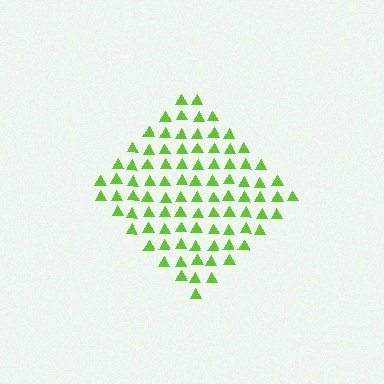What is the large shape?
The large shape is a diamond.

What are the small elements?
The small elements are triangles.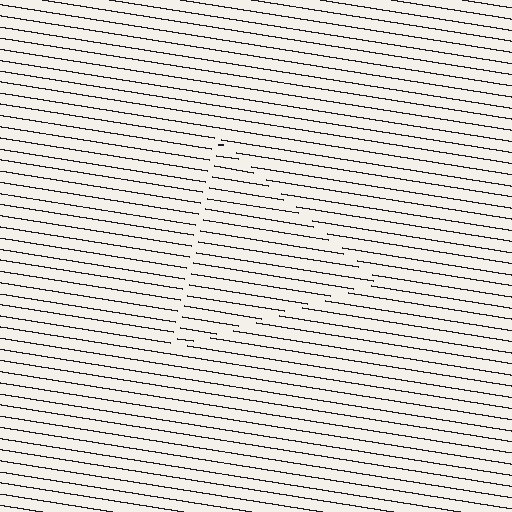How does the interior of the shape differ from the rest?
The interior of the shape contains the same grating, shifted by half a period — the contour is defined by the phase discontinuity where line-ends from the inner and outer gratings abut.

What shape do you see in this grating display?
An illusory triangle. The interior of the shape contains the same grating, shifted by half a period — the contour is defined by the phase discontinuity where line-ends from the inner and outer gratings abut.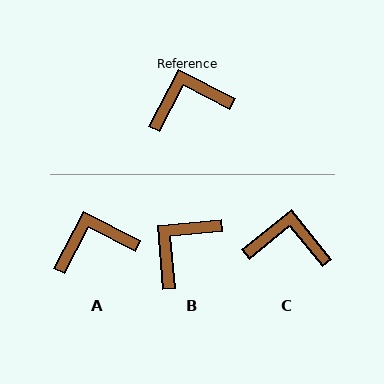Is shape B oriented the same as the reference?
No, it is off by about 33 degrees.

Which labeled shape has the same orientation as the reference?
A.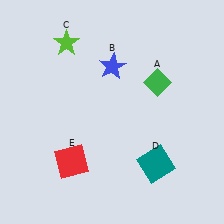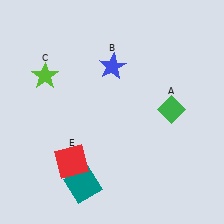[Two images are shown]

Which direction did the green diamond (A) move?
The green diamond (A) moved down.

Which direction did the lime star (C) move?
The lime star (C) moved down.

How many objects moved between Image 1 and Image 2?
3 objects moved between the two images.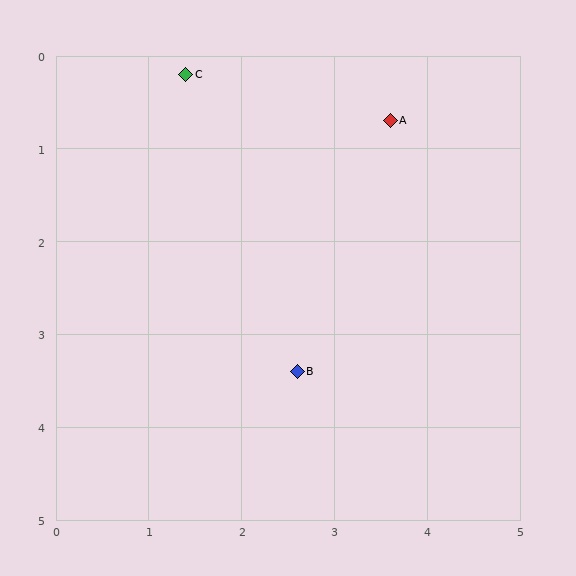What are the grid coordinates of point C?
Point C is at approximately (1.4, 0.2).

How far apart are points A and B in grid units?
Points A and B are about 2.9 grid units apart.